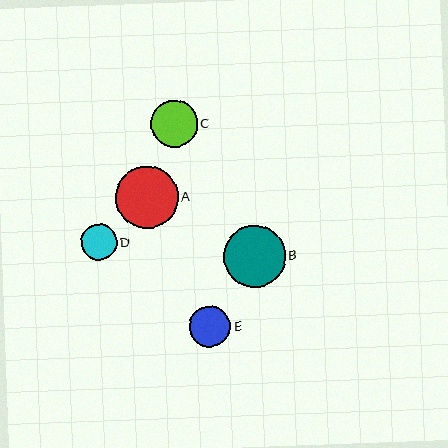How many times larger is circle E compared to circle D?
Circle E is approximately 1.2 times the size of circle D.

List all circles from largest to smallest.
From largest to smallest: B, A, C, E, D.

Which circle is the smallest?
Circle D is the smallest with a size of approximately 35 pixels.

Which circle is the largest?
Circle B is the largest with a size of approximately 62 pixels.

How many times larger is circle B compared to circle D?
Circle B is approximately 1.8 times the size of circle D.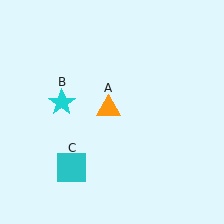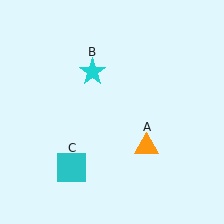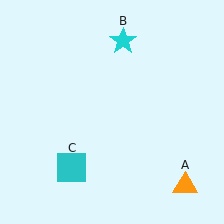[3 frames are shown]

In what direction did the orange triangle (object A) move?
The orange triangle (object A) moved down and to the right.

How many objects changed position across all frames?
2 objects changed position: orange triangle (object A), cyan star (object B).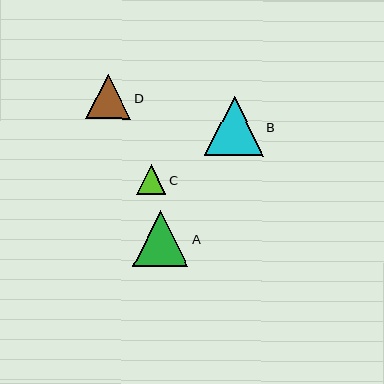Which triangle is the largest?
Triangle B is the largest with a size of approximately 58 pixels.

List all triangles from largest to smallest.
From largest to smallest: B, A, D, C.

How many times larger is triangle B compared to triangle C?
Triangle B is approximately 2.0 times the size of triangle C.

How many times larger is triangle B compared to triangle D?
Triangle B is approximately 1.3 times the size of triangle D.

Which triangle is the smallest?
Triangle C is the smallest with a size of approximately 30 pixels.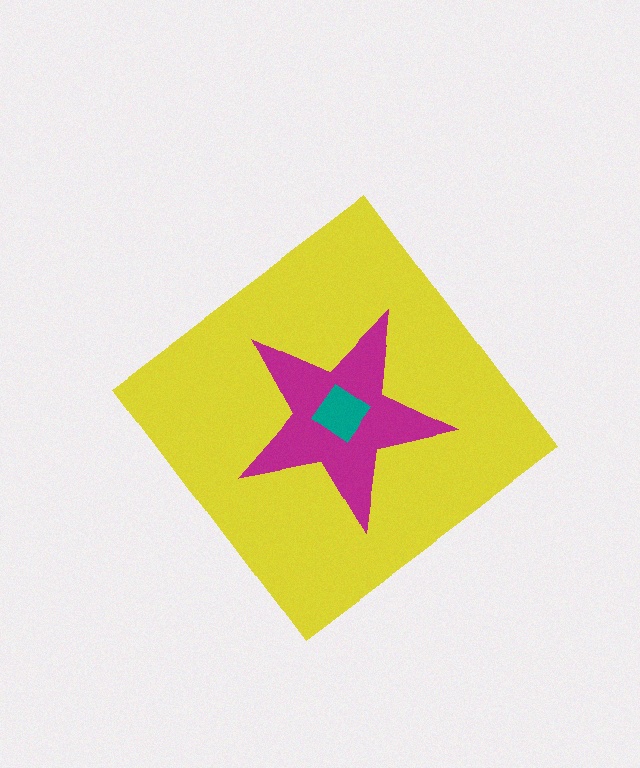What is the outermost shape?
The yellow diamond.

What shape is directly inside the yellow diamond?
The magenta star.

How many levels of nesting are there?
3.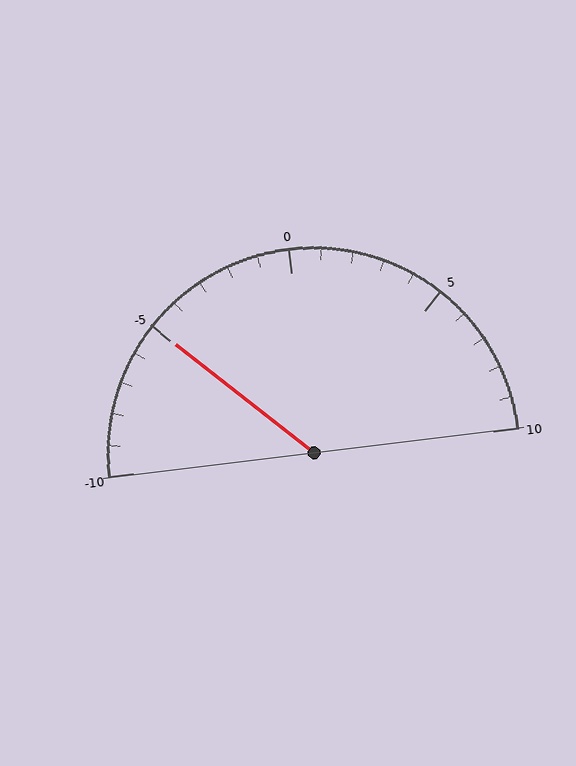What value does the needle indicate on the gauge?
The needle indicates approximately -5.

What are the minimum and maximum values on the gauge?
The gauge ranges from -10 to 10.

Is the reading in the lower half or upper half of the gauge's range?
The reading is in the lower half of the range (-10 to 10).